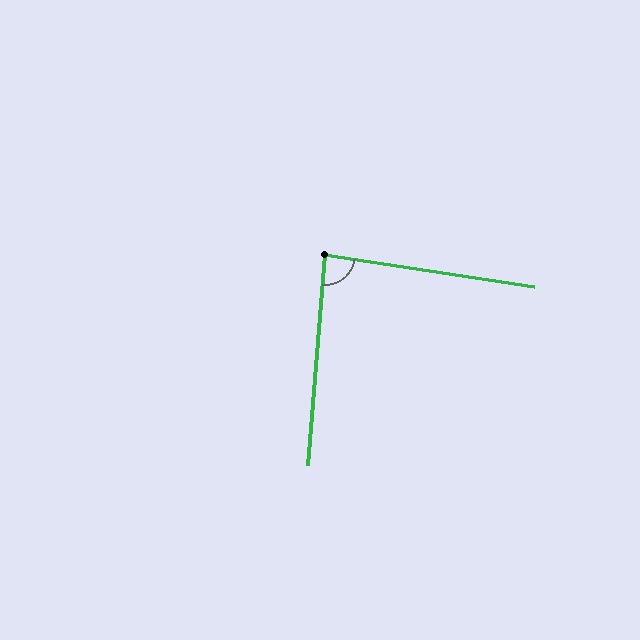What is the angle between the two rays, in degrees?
Approximately 86 degrees.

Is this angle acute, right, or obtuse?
It is approximately a right angle.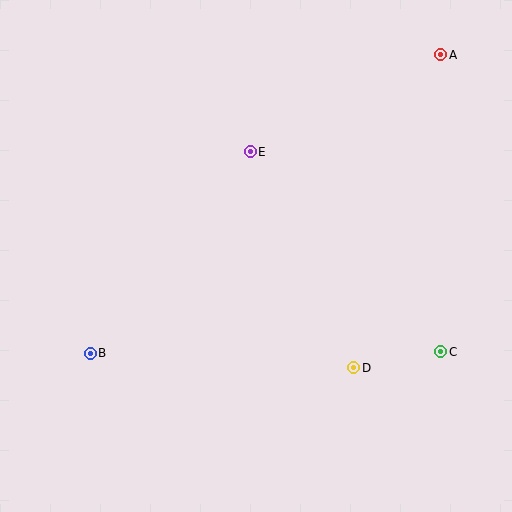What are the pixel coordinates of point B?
Point B is at (90, 353).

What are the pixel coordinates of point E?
Point E is at (250, 152).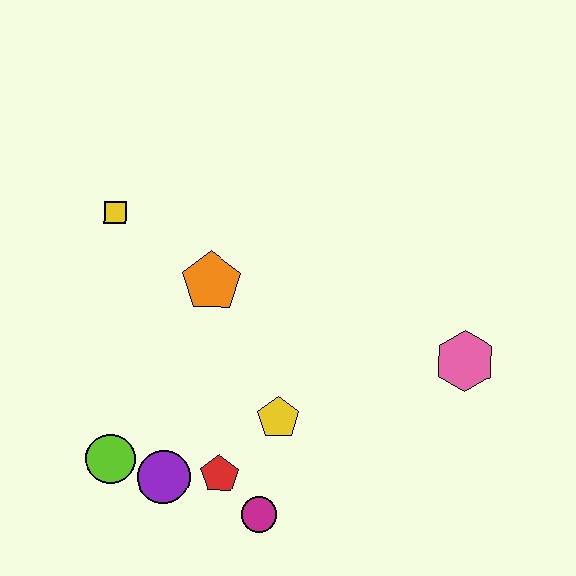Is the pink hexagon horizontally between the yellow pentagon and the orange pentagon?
No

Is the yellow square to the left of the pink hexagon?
Yes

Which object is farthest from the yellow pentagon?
The yellow square is farthest from the yellow pentagon.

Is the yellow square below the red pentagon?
No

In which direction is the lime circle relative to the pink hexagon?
The lime circle is to the left of the pink hexagon.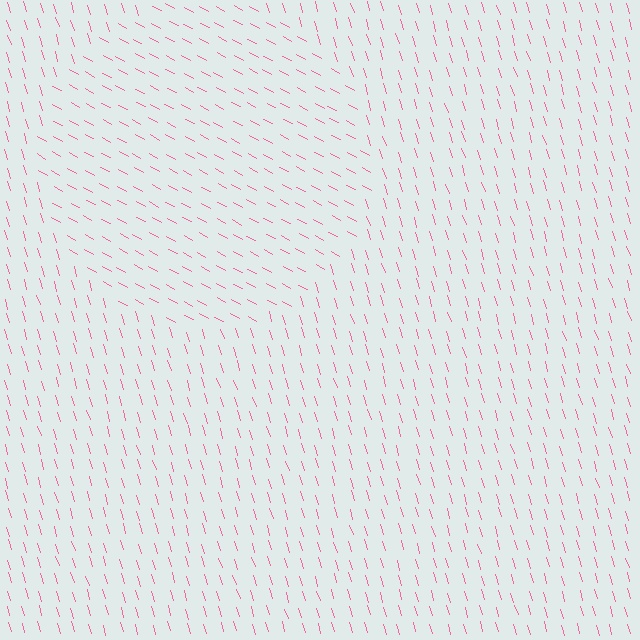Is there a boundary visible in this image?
Yes, there is a texture boundary formed by a change in line orientation.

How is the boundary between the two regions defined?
The boundary is defined purely by a change in line orientation (approximately 45 degrees difference). All lines are the same color and thickness.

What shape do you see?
I see a circle.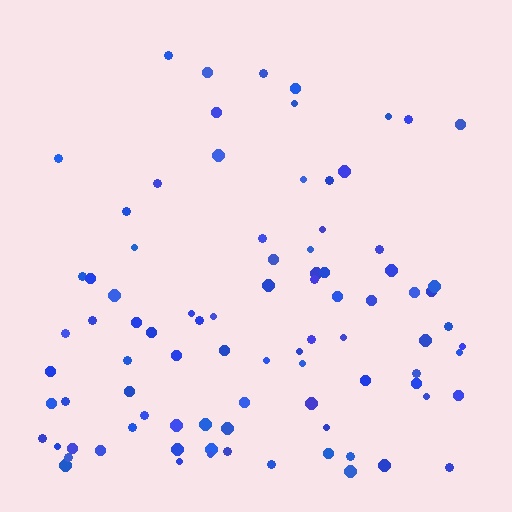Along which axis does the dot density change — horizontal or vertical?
Vertical.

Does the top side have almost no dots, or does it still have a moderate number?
Still a moderate number, just noticeably fewer than the bottom.